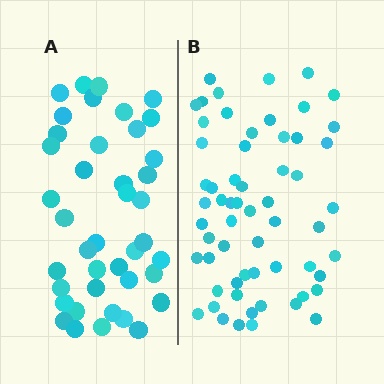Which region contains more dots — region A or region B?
Region B (the right region) has more dots.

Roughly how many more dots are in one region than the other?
Region B has approximately 20 more dots than region A.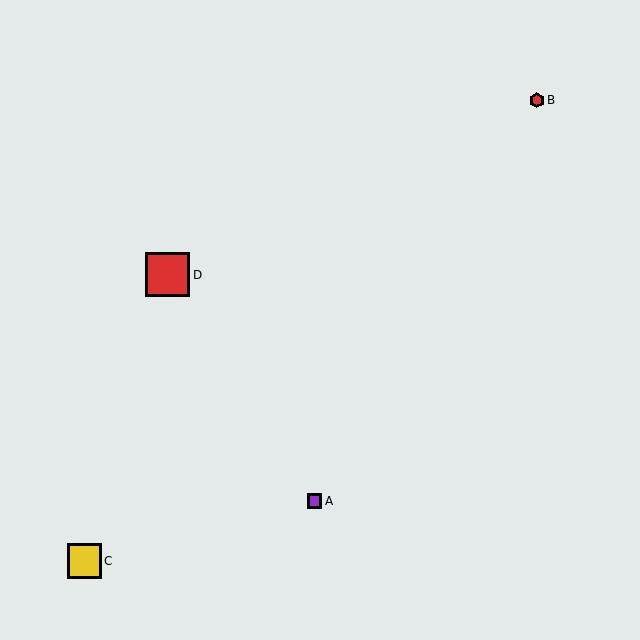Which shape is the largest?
The red square (labeled D) is the largest.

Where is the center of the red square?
The center of the red square is at (167, 275).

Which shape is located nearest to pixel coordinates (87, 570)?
The yellow square (labeled C) at (84, 561) is nearest to that location.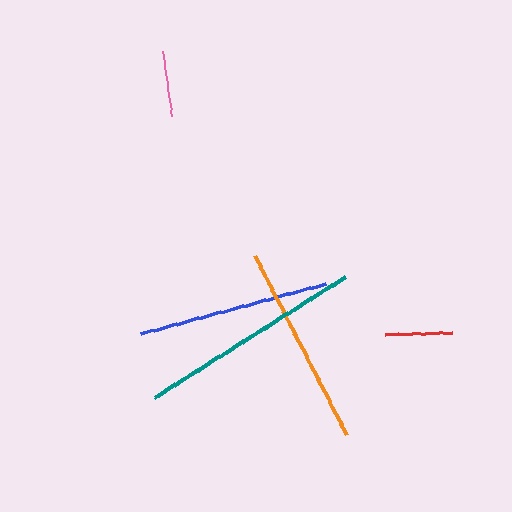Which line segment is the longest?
The teal line is the longest at approximately 226 pixels.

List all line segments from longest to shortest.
From longest to shortest: teal, orange, blue, pink, red.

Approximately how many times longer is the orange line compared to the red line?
The orange line is approximately 3.0 times the length of the red line.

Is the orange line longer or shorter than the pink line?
The orange line is longer than the pink line.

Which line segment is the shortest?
The red line is the shortest at approximately 66 pixels.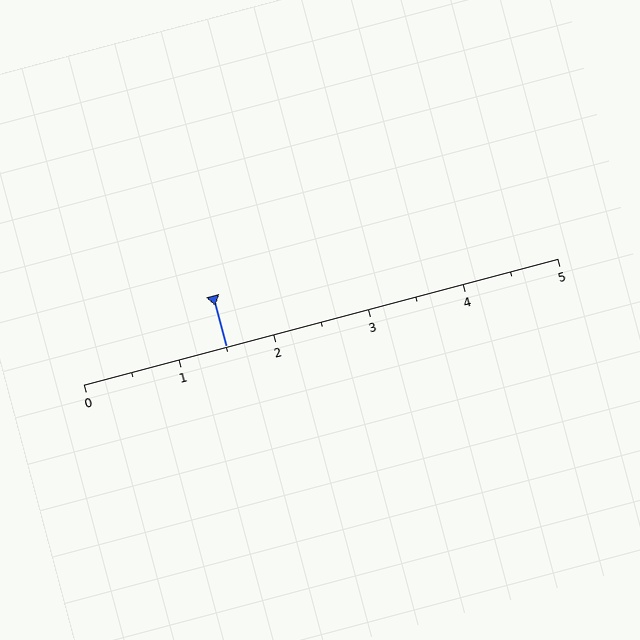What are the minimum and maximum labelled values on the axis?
The axis runs from 0 to 5.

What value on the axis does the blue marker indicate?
The marker indicates approximately 1.5.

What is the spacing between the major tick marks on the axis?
The major ticks are spaced 1 apart.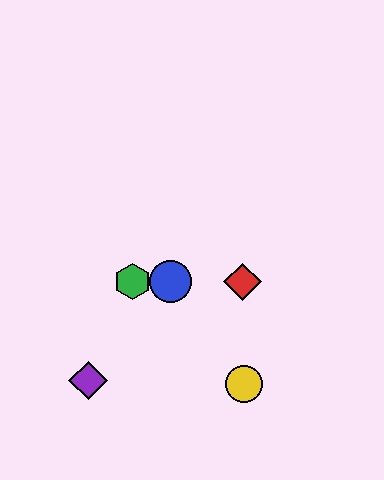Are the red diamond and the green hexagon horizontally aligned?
Yes, both are at y≈282.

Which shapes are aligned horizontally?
The red diamond, the blue circle, the green hexagon are aligned horizontally.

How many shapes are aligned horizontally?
3 shapes (the red diamond, the blue circle, the green hexagon) are aligned horizontally.